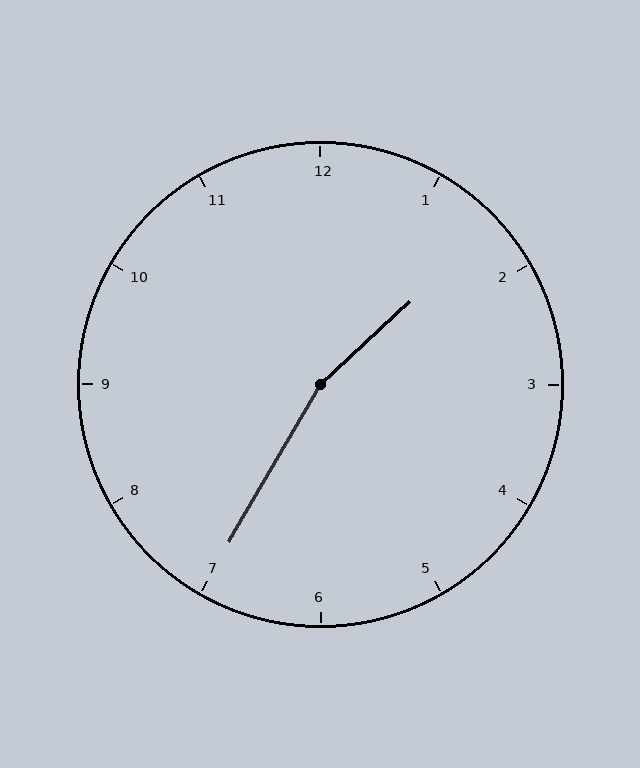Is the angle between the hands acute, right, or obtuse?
It is obtuse.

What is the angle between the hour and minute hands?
Approximately 162 degrees.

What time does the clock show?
1:35.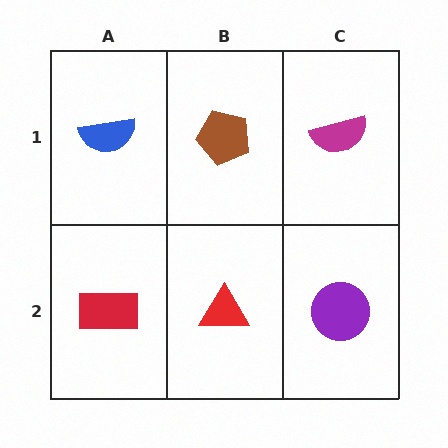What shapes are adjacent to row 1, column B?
A red triangle (row 2, column B), a blue semicircle (row 1, column A), a magenta semicircle (row 1, column C).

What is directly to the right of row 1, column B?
A magenta semicircle.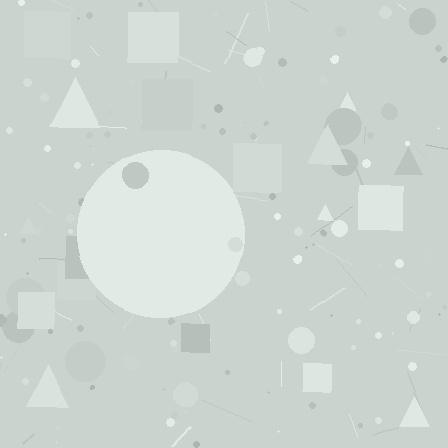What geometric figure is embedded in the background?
A circle is embedded in the background.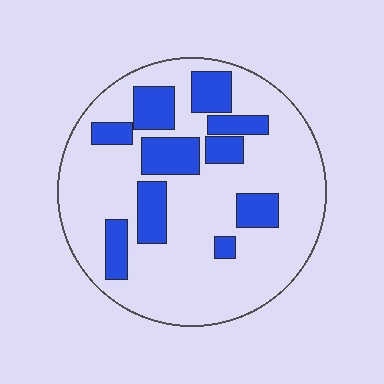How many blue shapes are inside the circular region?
10.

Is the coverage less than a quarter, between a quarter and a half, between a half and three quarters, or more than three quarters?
Between a quarter and a half.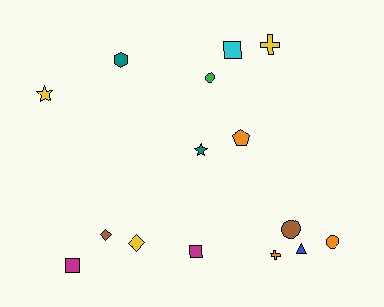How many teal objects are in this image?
There are 2 teal objects.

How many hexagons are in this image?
There is 1 hexagon.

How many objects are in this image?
There are 15 objects.